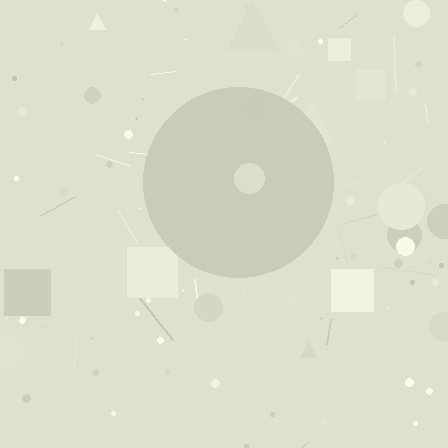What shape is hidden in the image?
A circle is hidden in the image.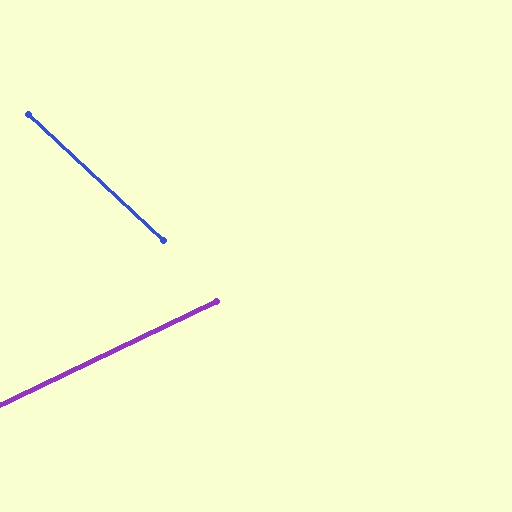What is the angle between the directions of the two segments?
Approximately 69 degrees.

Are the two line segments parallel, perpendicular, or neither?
Neither parallel nor perpendicular — they differ by about 69°.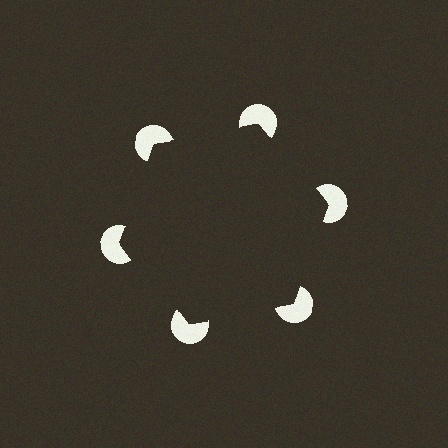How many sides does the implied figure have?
6 sides.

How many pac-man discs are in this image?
There are 6 — one at each vertex of the illusory hexagon.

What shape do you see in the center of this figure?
An illusory hexagon — its edges are inferred from the aligned wedge cuts in the pac-man discs, not physically drawn.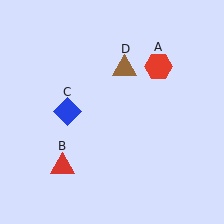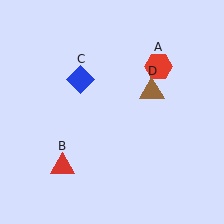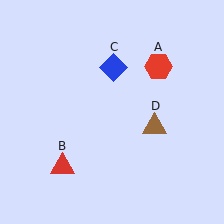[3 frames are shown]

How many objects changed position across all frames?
2 objects changed position: blue diamond (object C), brown triangle (object D).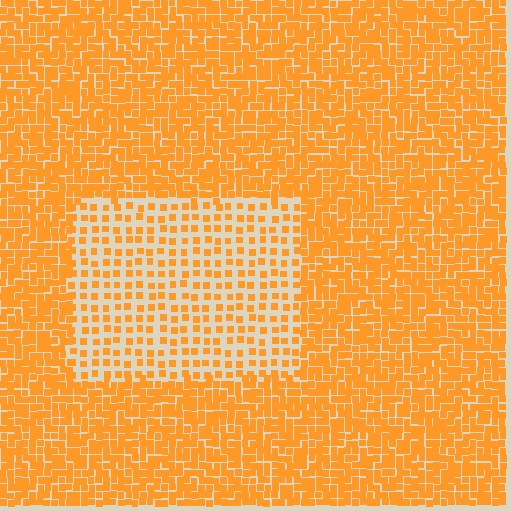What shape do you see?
I see a rectangle.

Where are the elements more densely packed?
The elements are more densely packed outside the rectangle boundary.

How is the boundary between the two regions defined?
The boundary is defined by a change in element density (approximately 2.3x ratio). All elements are the same color, size, and shape.